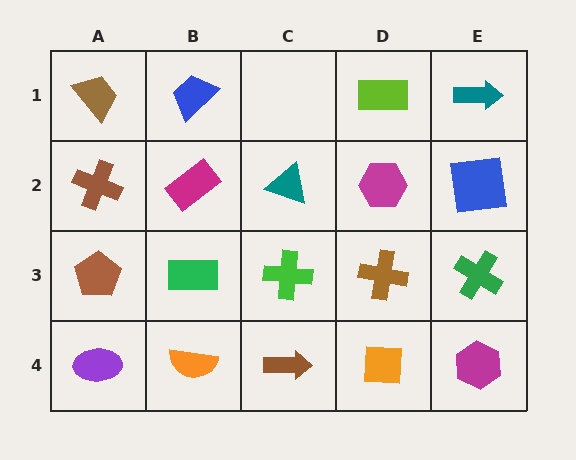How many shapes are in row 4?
5 shapes.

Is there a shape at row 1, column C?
No, that cell is empty.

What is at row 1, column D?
A lime rectangle.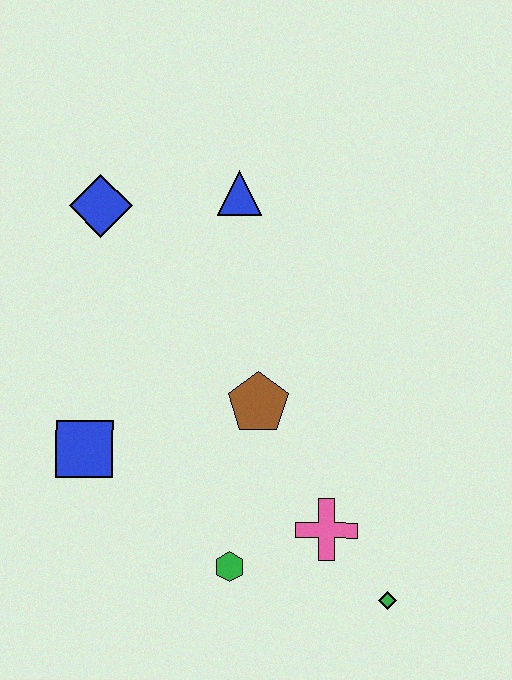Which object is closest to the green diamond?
The pink cross is closest to the green diamond.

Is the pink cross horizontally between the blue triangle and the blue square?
No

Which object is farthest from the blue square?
The green diamond is farthest from the blue square.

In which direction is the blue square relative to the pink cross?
The blue square is to the left of the pink cross.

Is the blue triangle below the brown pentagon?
No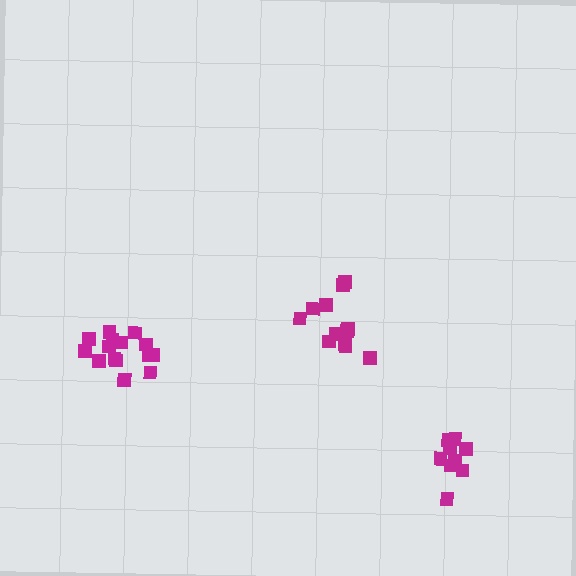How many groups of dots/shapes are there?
There are 3 groups.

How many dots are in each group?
Group 1: 12 dots, Group 2: 9 dots, Group 3: 15 dots (36 total).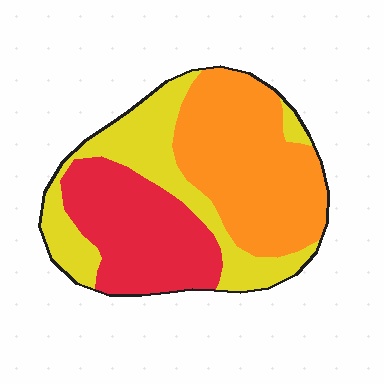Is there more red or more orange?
Orange.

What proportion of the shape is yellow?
Yellow takes up about one third (1/3) of the shape.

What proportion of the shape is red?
Red covers 30% of the shape.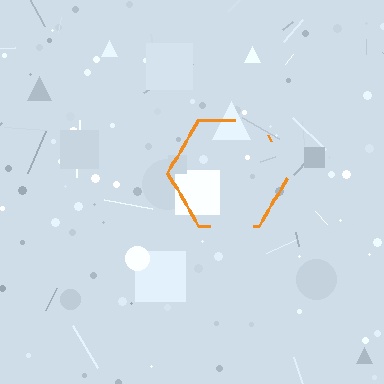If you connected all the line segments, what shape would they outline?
They would outline a hexagon.